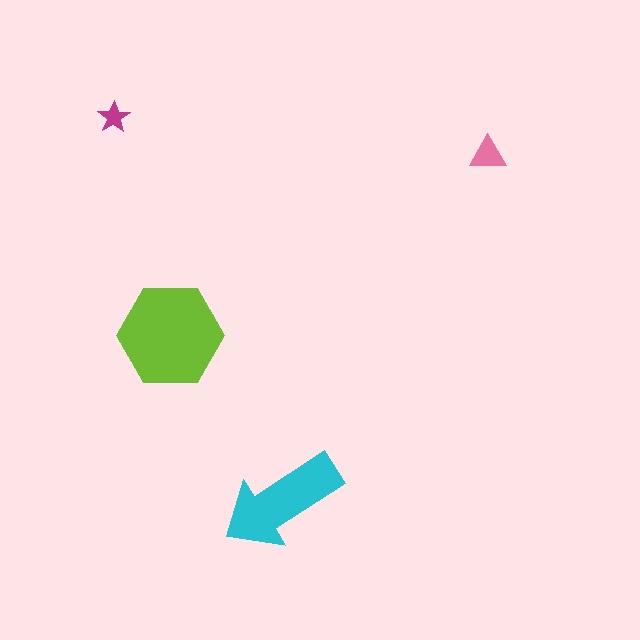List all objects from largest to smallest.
The lime hexagon, the cyan arrow, the pink triangle, the magenta star.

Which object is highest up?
The magenta star is topmost.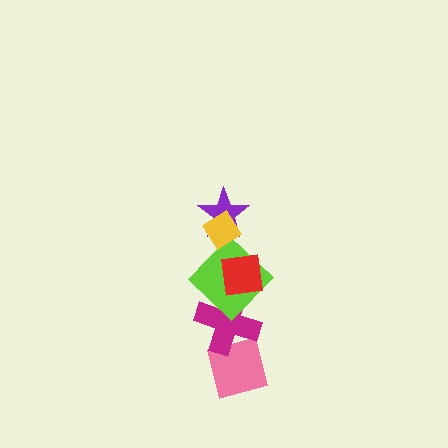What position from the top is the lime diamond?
The lime diamond is 4th from the top.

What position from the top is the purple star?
The purple star is 2nd from the top.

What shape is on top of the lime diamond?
The red square is on top of the lime diamond.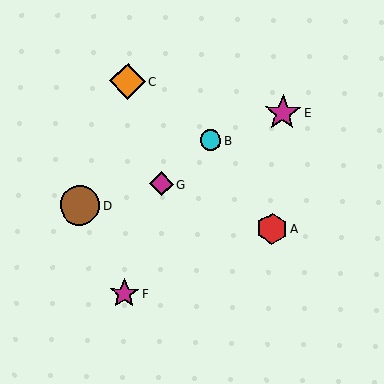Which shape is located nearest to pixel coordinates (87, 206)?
The brown circle (labeled D) at (80, 205) is nearest to that location.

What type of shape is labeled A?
Shape A is a red hexagon.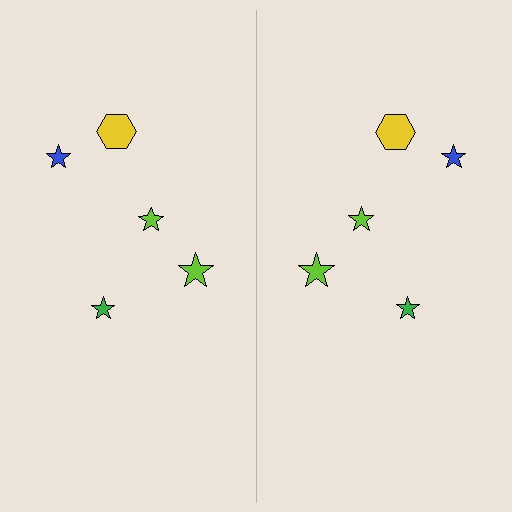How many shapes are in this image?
There are 10 shapes in this image.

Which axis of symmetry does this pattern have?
The pattern has a vertical axis of symmetry running through the center of the image.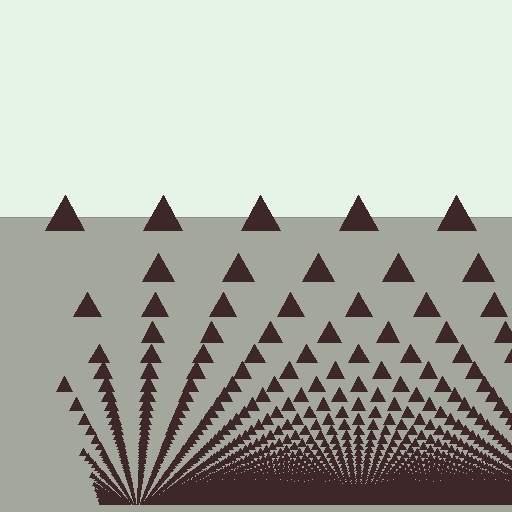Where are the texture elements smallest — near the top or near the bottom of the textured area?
Near the bottom.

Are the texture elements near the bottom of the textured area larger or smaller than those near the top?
Smaller. The gradient is inverted — elements near the bottom are smaller and denser.